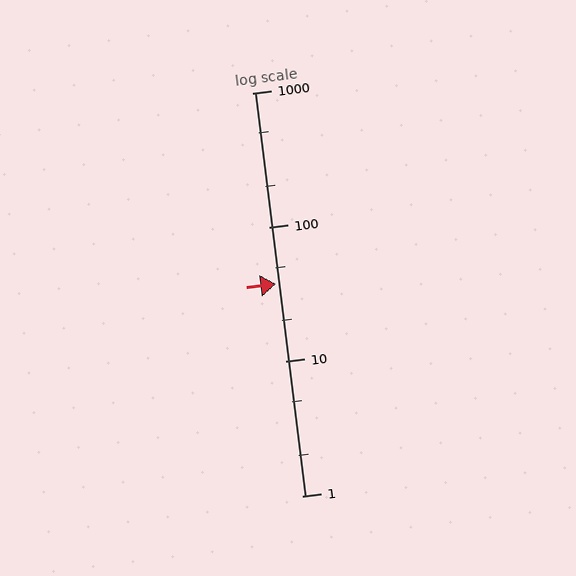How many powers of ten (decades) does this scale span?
The scale spans 3 decades, from 1 to 1000.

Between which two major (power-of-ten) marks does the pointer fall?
The pointer is between 10 and 100.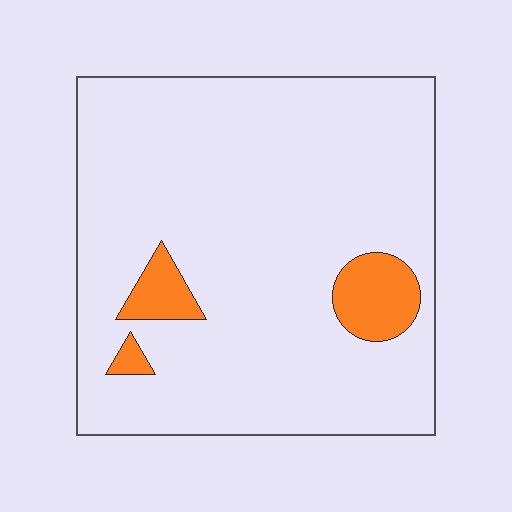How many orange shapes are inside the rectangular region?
3.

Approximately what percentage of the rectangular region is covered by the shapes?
Approximately 10%.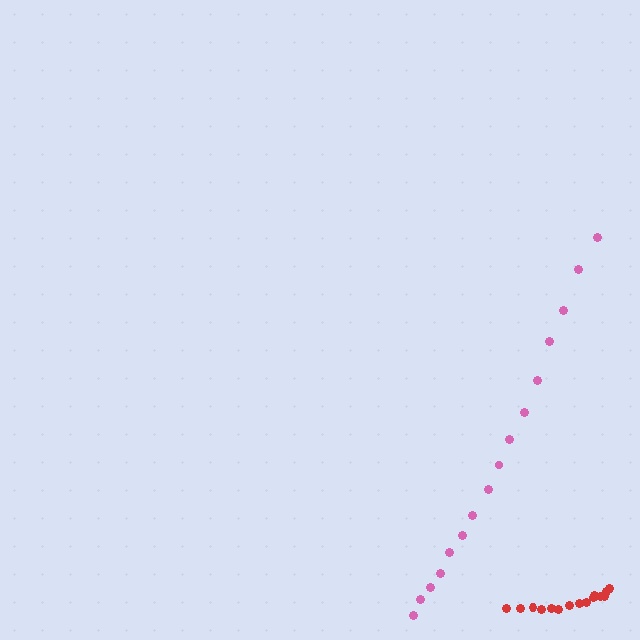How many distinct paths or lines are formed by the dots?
There are 2 distinct paths.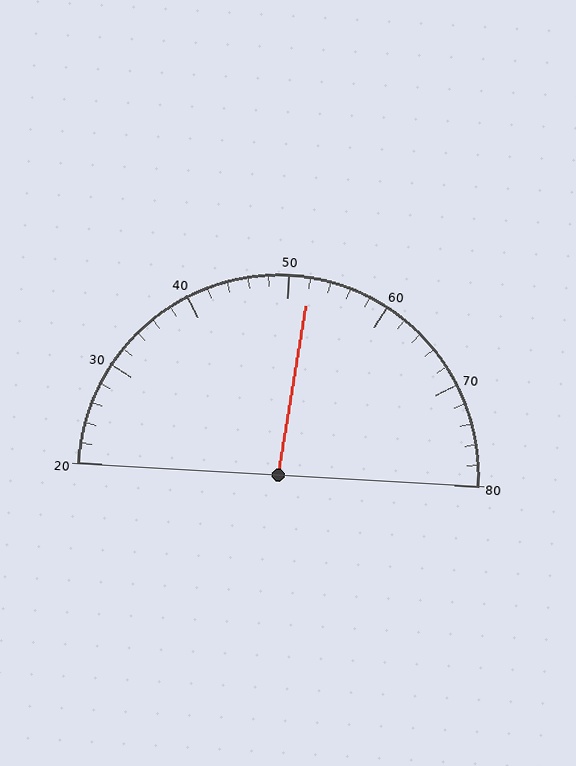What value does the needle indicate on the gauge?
The needle indicates approximately 52.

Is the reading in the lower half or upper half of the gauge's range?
The reading is in the upper half of the range (20 to 80).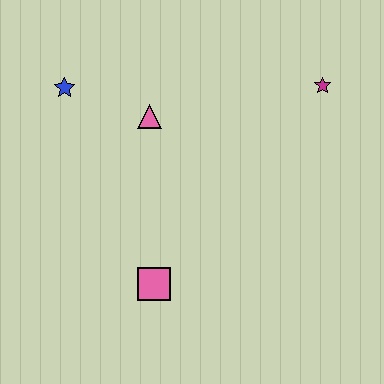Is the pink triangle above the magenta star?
No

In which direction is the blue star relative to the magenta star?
The blue star is to the left of the magenta star.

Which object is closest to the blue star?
The pink triangle is closest to the blue star.